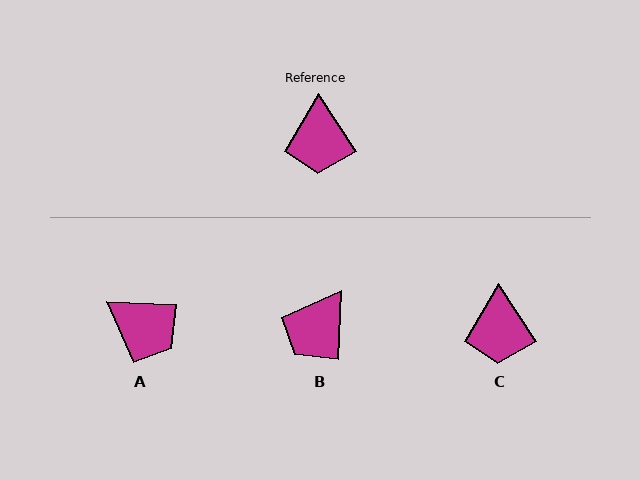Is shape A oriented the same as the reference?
No, it is off by about 55 degrees.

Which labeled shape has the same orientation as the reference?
C.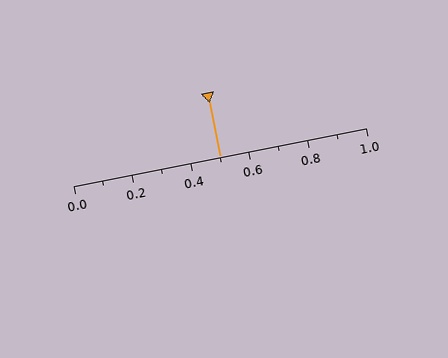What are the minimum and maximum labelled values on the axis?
The axis runs from 0.0 to 1.0.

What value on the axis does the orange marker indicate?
The marker indicates approximately 0.5.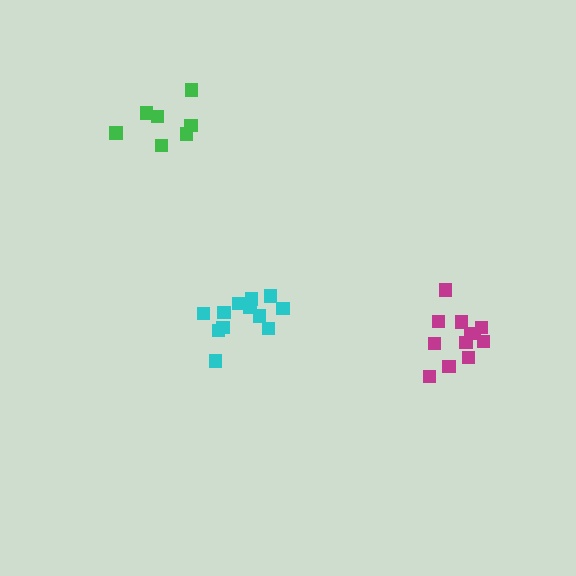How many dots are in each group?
Group 1: 12 dots, Group 2: 7 dots, Group 3: 12 dots (31 total).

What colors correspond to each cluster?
The clusters are colored: cyan, green, magenta.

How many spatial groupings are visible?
There are 3 spatial groupings.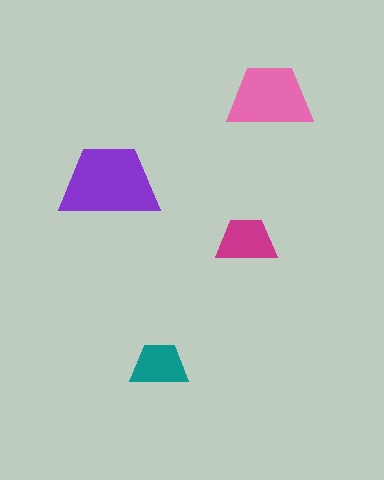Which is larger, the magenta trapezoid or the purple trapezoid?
The purple one.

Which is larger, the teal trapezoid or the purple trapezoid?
The purple one.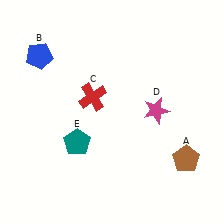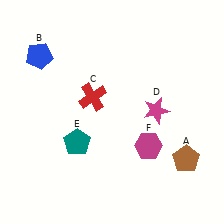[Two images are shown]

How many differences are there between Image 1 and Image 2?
There is 1 difference between the two images.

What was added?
A magenta hexagon (F) was added in Image 2.